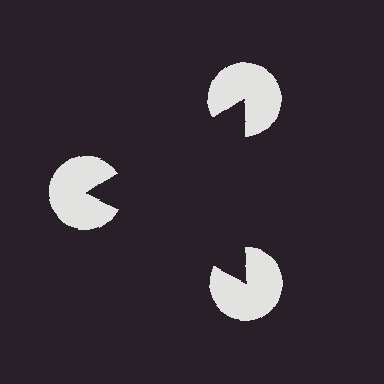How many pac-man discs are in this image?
There are 3 — one at each vertex of the illusory triangle.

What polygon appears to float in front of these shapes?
An illusory triangle — its edges are inferred from the aligned wedge cuts in the pac-man discs, not physically drawn.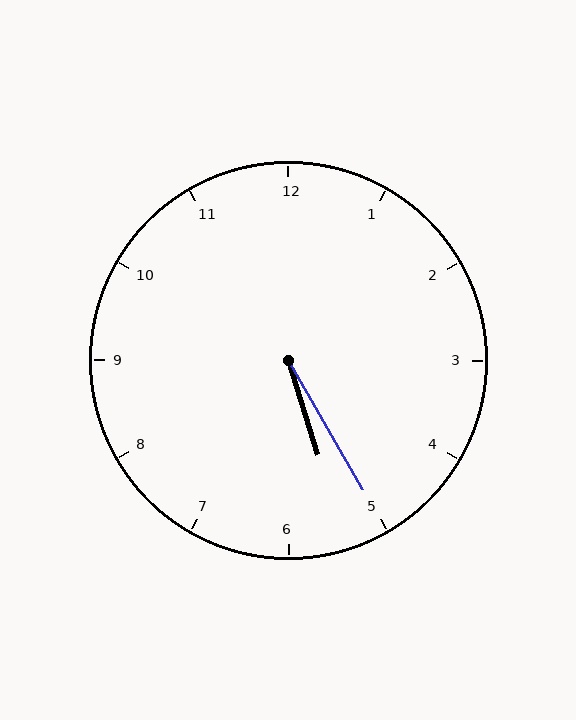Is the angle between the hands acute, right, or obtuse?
It is acute.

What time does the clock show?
5:25.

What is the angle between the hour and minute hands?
Approximately 12 degrees.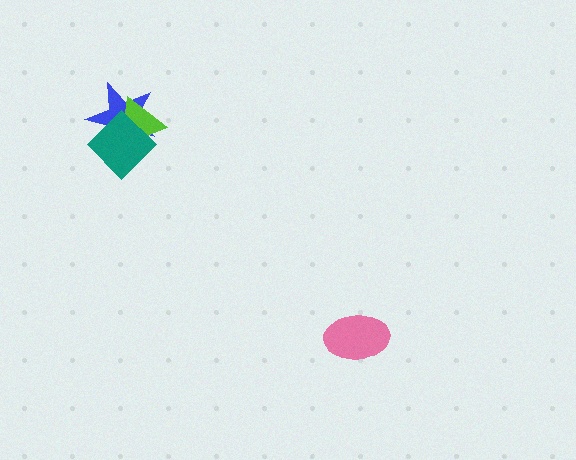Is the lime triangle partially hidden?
Yes, it is partially covered by another shape.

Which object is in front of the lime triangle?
The teal diamond is in front of the lime triangle.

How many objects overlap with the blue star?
2 objects overlap with the blue star.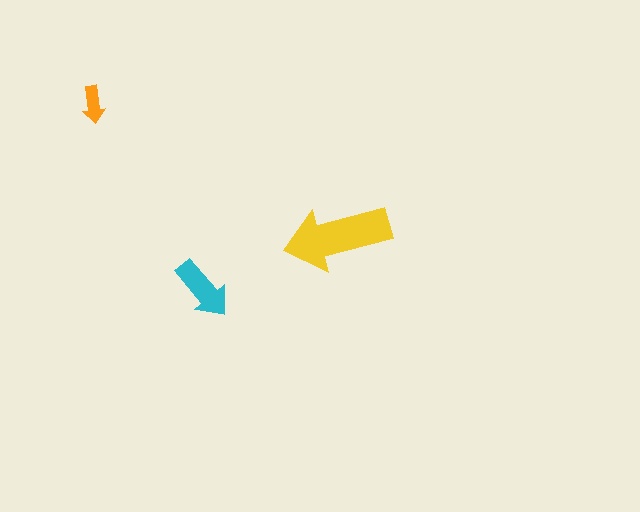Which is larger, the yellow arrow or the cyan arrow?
The yellow one.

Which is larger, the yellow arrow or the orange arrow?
The yellow one.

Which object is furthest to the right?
The yellow arrow is rightmost.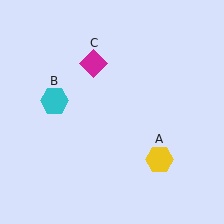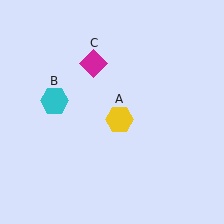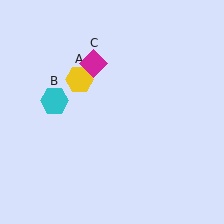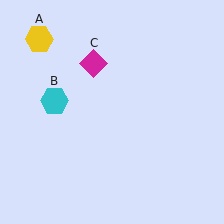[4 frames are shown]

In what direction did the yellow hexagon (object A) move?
The yellow hexagon (object A) moved up and to the left.